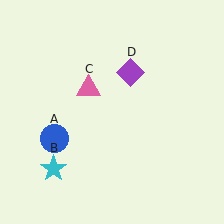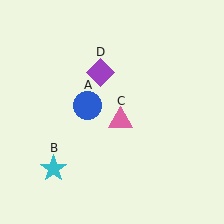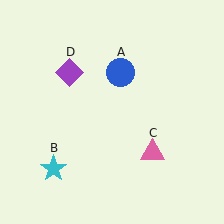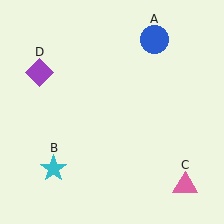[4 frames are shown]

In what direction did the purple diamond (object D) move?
The purple diamond (object D) moved left.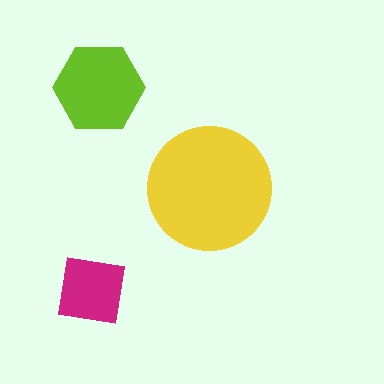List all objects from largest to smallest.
The yellow circle, the lime hexagon, the magenta square.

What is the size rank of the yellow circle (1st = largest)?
1st.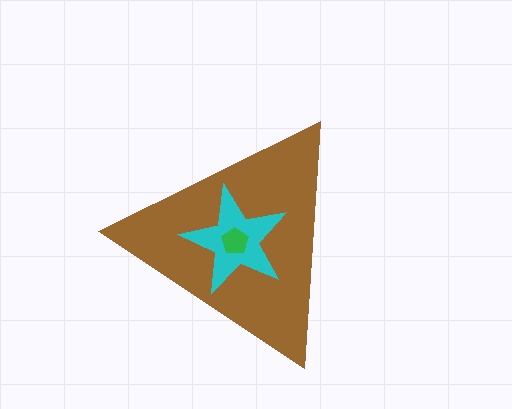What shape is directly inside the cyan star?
The green pentagon.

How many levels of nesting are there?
3.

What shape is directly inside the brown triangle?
The cyan star.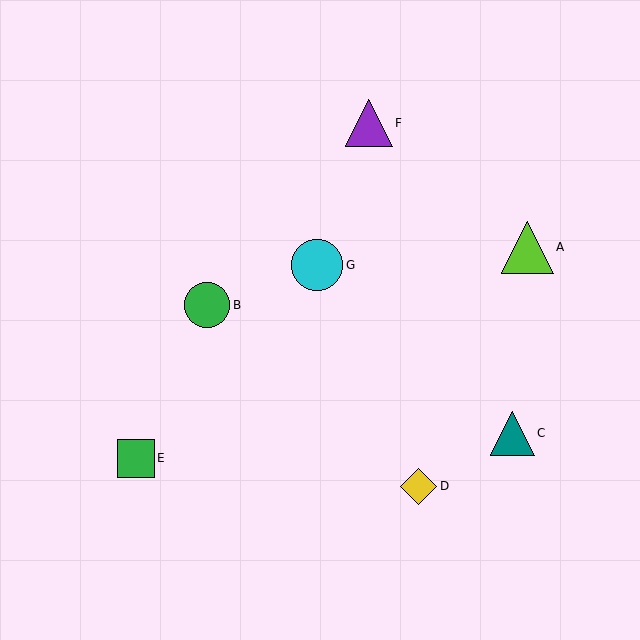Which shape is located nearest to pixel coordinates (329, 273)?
The cyan circle (labeled G) at (317, 265) is nearest to that location.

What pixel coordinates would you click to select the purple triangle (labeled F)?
Click at (369, 123) to select the purple triangle F.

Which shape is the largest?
The lime triangle (labeled A) is the largest.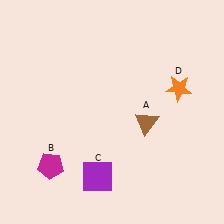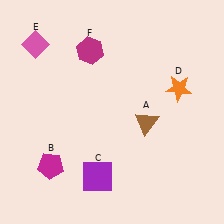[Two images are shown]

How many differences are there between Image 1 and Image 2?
There are 2 differences between the two images.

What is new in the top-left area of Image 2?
A pink diamond (E) was added in the top-left area of Image 2.